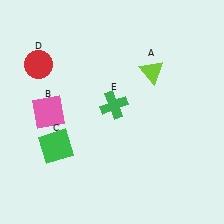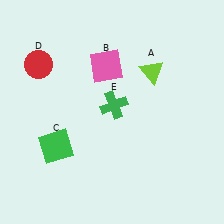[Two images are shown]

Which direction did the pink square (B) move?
The pink square (B) moved right.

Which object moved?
The pink square (B) moved right.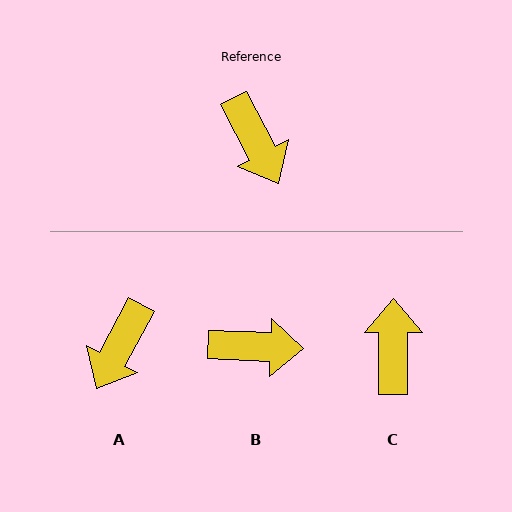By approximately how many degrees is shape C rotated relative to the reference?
Approximately 152 degrees counter-clockwise.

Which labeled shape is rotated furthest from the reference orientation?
C, about 152 degrees away.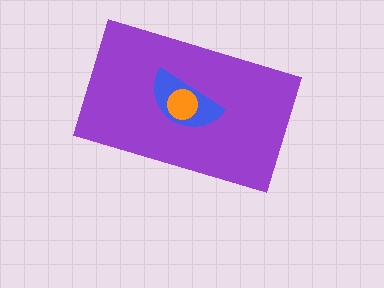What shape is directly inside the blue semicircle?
The orange circle.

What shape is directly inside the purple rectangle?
The blue semicircle.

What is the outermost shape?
The purple rectangle.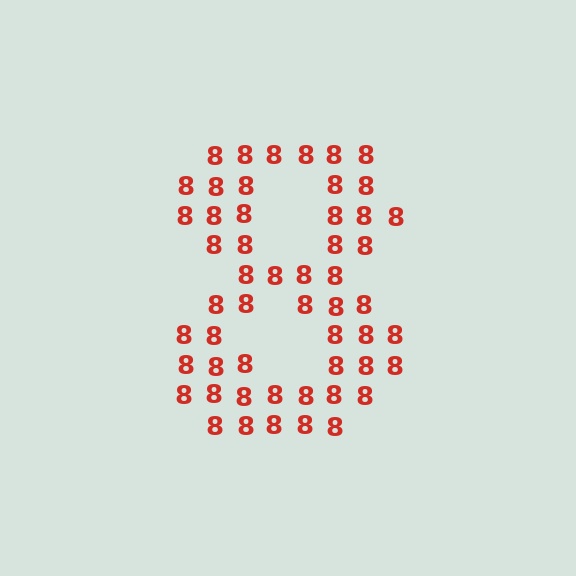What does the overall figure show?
The overall figure shows the digit 8.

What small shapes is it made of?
It is made of small digit 8's.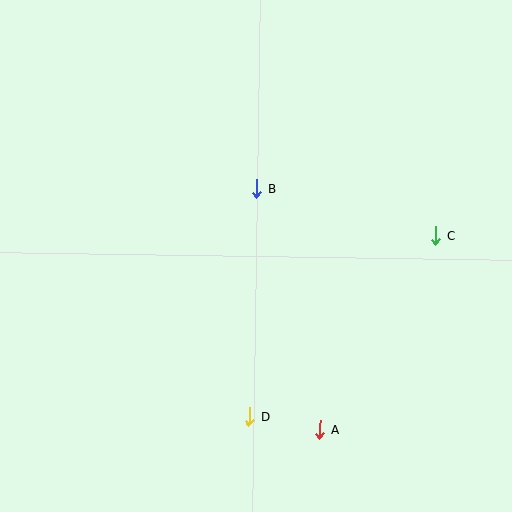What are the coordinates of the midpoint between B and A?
The midpoint between B and A is at (288, 309).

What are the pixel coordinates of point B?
Point B is at (257, 189).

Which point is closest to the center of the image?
Point B at (257, 189) is closest to the center.